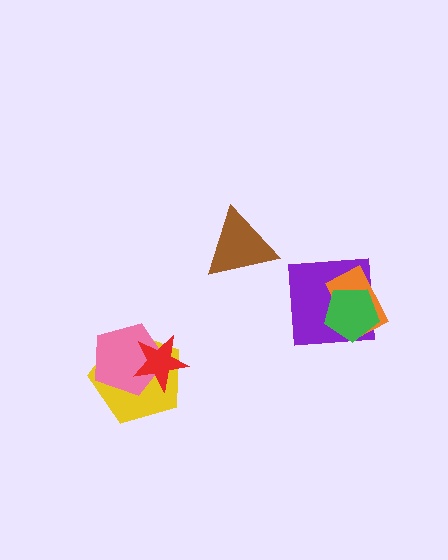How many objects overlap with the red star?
2 objects overlap with the red star.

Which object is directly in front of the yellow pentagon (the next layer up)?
The pink pentagon is directly in front of the yellow pentagon.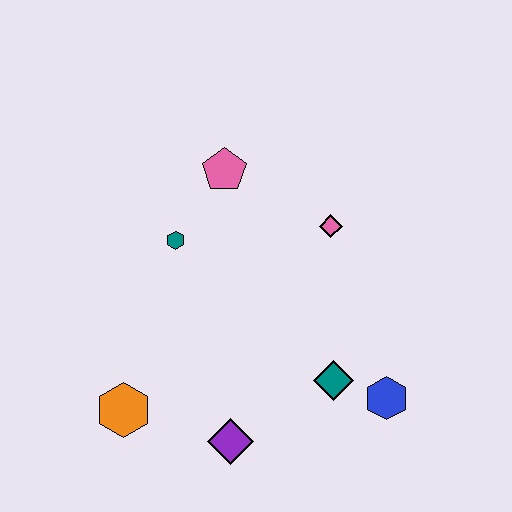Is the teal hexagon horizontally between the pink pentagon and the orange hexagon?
Yes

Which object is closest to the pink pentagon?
The teal hexagon is closest to the pink pentagon.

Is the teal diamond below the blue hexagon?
No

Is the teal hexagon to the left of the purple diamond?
Yes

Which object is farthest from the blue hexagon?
The pink pentagon is farthest from the blue hexagon.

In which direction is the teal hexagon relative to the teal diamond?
The teal hexagon is to the left of the teal diamond.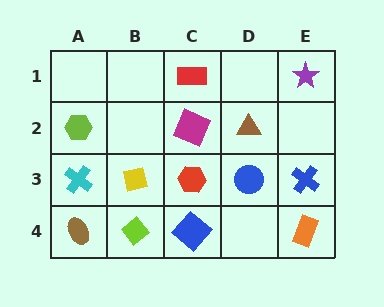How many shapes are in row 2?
3 shapes.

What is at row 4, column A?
A brown ellipse.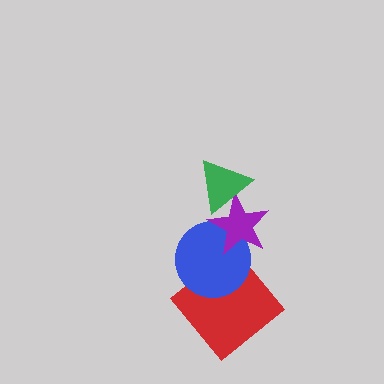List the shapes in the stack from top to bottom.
From top to bottom: the green triangle, the purple star, the blue circle, the red diamond.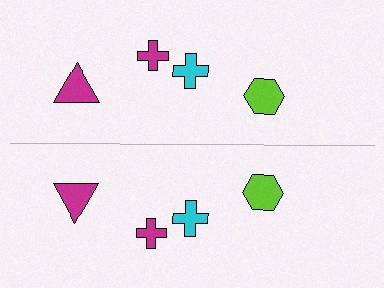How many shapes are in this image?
There are 8 shapes in this image.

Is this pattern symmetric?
Yes, this pattern has bilateral (reflection) symmetry.